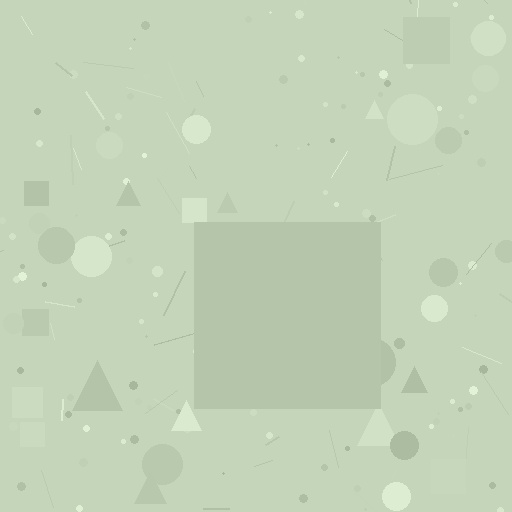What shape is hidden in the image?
A square is hidden in the image.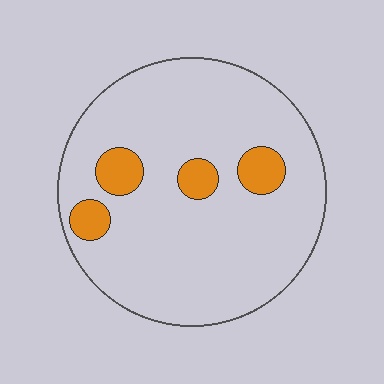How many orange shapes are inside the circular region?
4.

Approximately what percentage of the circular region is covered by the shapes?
Approximately 10%.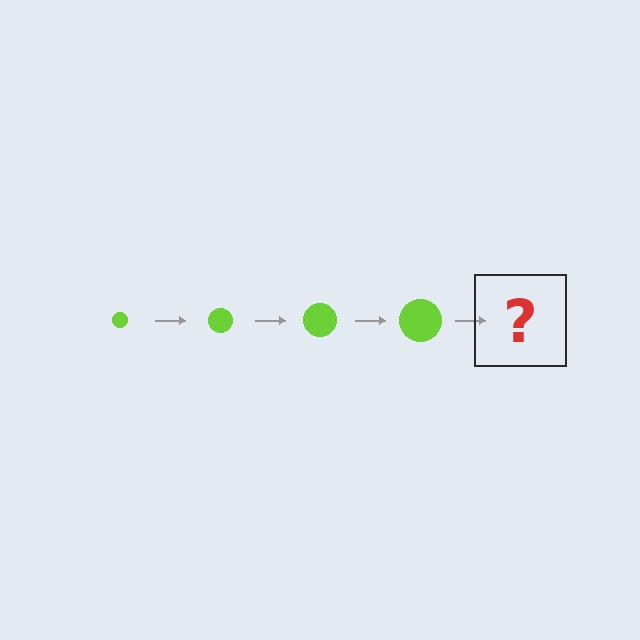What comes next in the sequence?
The next element should be a lime circle, larger than the previous one.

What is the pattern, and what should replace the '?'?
The pattern is that the circle gets progressively larger each step. The '?' should be a lime circle, larger than the previous one.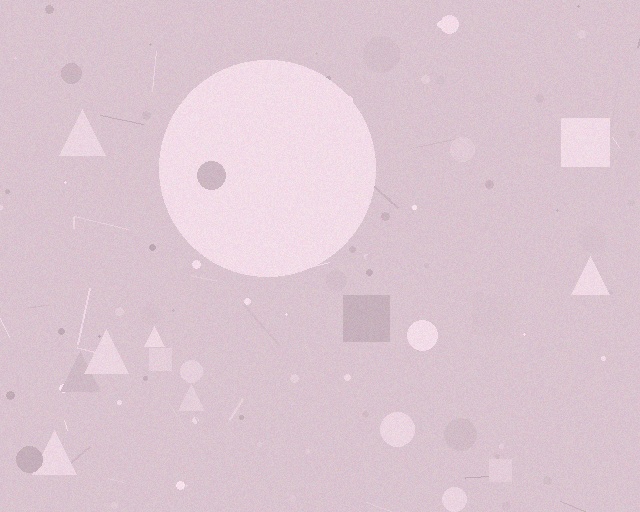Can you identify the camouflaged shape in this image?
The camouflaged shape is a circle.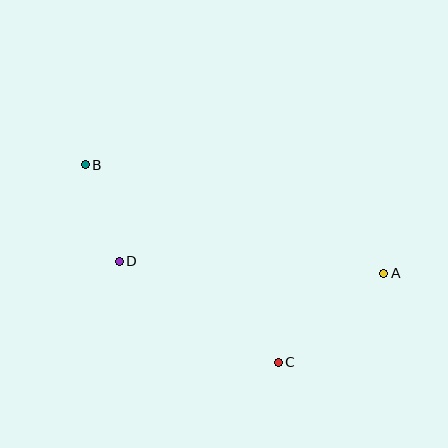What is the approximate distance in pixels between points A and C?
The distance between A and C is approximately 138 pixels.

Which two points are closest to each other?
Points B and D are closest to each other.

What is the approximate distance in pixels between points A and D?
The distance between A and D is approximately 265 pixels.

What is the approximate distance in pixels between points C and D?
The distance between C and D is approximately 188 pixels.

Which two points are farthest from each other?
Points A and B are farthest from each other.